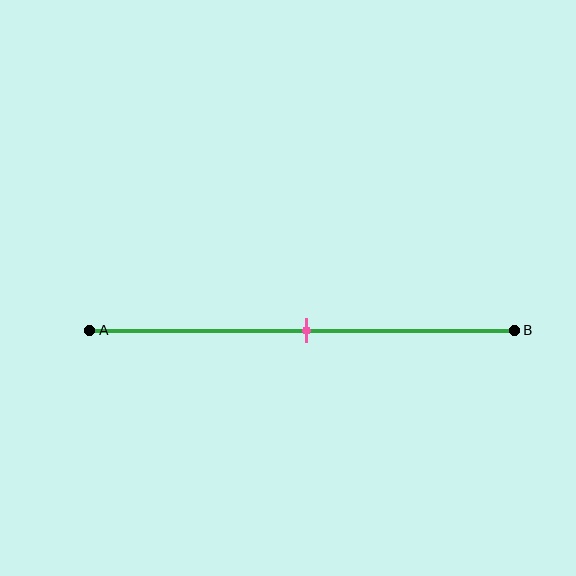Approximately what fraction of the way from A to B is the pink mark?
The pink mark is approximately 50% of the way from A to B.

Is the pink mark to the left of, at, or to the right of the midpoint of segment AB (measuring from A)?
The pink mark is approximately at the midpoint of segment AB.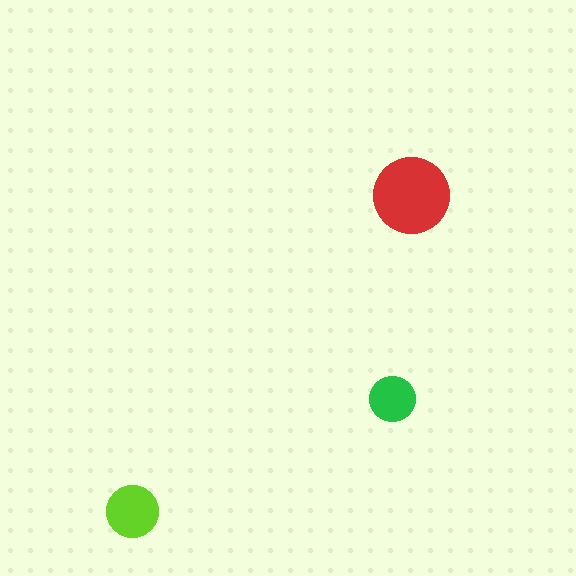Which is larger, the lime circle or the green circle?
The lime one.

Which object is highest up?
The red circle is topmost.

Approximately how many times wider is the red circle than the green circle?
About 1.5 times wider.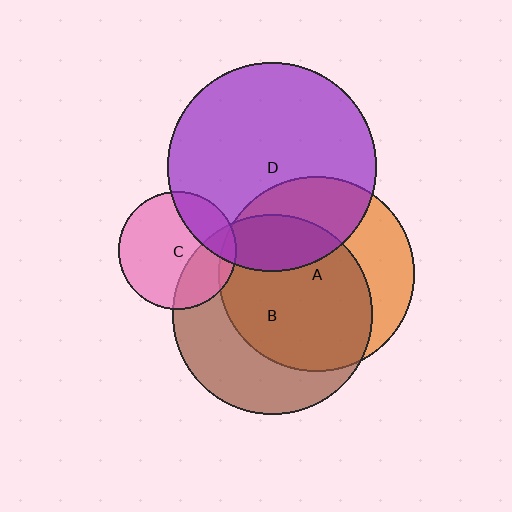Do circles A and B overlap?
Yes.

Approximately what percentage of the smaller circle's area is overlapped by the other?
Approximately 65%.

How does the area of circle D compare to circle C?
Approximately 3.1 times.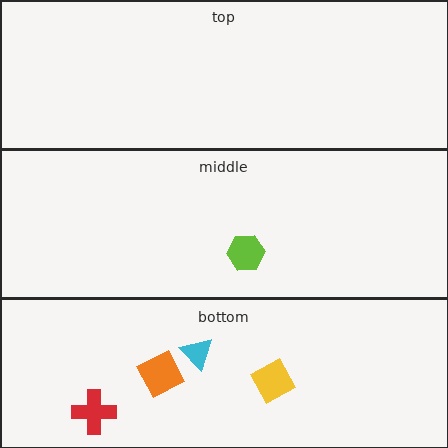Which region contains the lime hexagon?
The middle region.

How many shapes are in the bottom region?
4.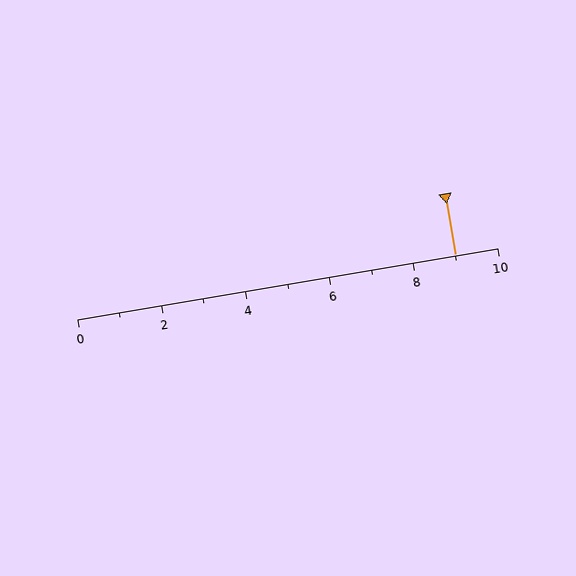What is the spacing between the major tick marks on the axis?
The major ticks are spaced 2 apart.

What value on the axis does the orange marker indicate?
The marker indicates approximately 9.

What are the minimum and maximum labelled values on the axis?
The axis runs from 0 to 10.